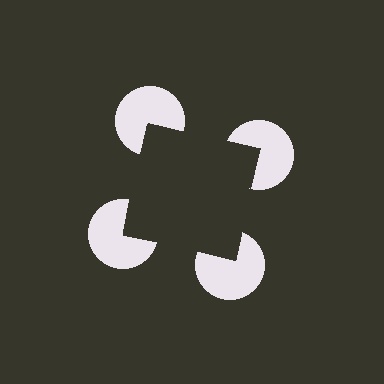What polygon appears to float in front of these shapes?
An illusory square — its edges are inferred from the aligned wedge cuts in the pac-man discs, not physically drawn.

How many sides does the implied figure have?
4 sides.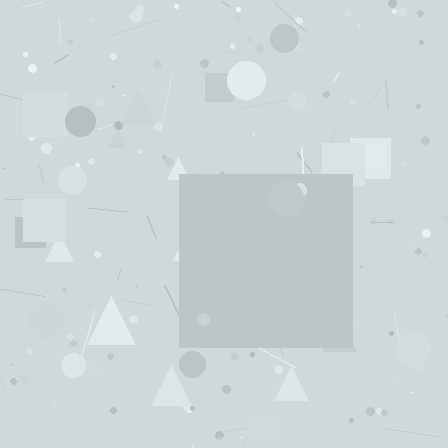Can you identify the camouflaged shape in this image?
The camouflaged shape is a square.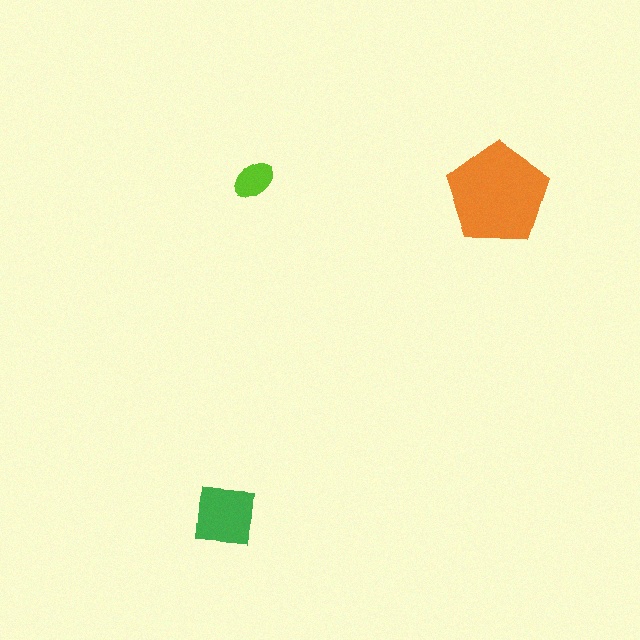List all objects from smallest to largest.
The lime ellipse, the green square, the orange pentagon.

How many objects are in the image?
There are 3 objects in the image.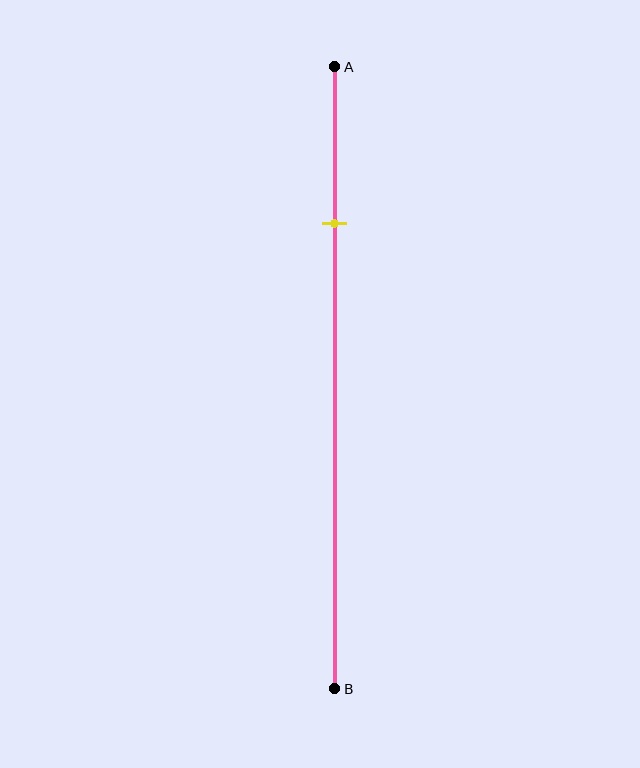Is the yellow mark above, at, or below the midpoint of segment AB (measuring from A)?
The yellow mark is above the midpoint of segment AB.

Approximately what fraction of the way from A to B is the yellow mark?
The yellow mark is approximately 25% of the way from A to B.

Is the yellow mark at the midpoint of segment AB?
No, the mark is at about 25% from A, not at the 50% midpoint.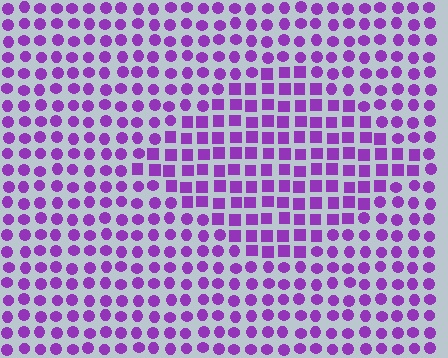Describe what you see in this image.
The image is filled with small purple elements arranged in a uniform grid. A diamond-shaped region contains squares, while the surrounding area contains circles. The boundary is defined purely by the change in element shape.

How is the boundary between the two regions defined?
The boundary is defined by a change in element shape: squares inside vs. circles outside. All elements share the same color and spacing.